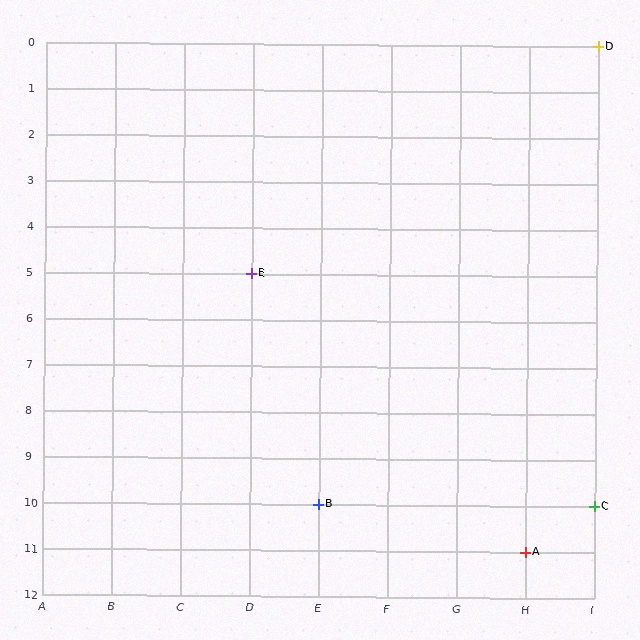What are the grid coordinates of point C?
Point C is at grid coordinates (I, 10).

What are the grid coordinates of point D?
Point D is at grid coordinates (I, 0).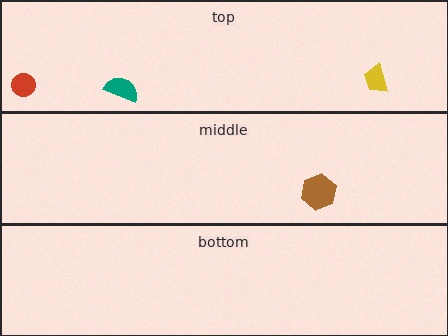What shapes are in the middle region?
The brown hexagon.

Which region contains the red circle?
The top region.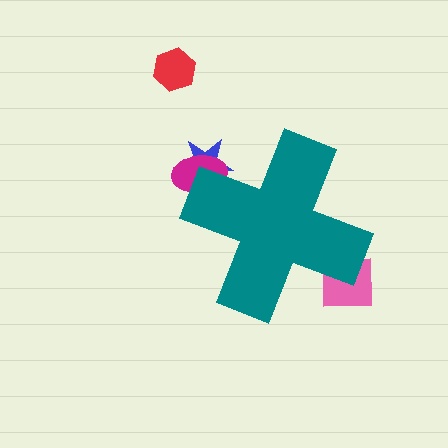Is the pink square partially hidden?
Yes, the pink square is partially hidden behind the teal cross.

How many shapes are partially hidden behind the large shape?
3 shapes are partially hidden.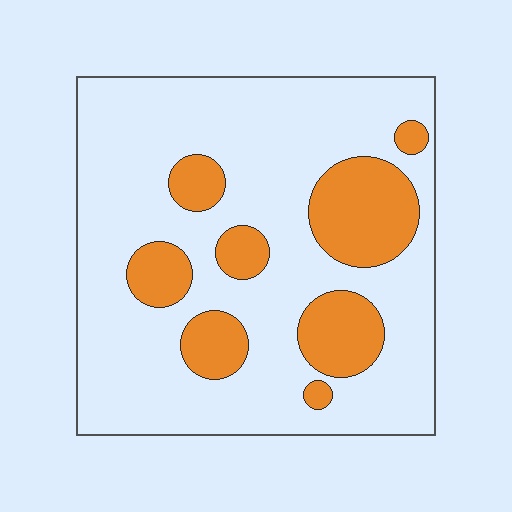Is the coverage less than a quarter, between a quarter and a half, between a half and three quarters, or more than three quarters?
Less than a quarter.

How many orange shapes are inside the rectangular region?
8.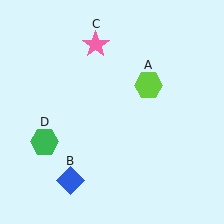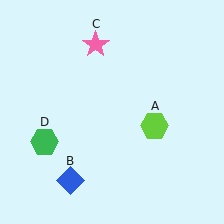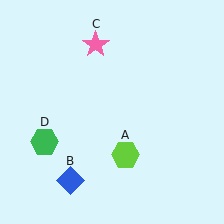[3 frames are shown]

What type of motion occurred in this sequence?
The lime hexagon (object A) rotated clockwise around the center of the scene.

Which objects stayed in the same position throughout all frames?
Blue diamond (object B) and pink star (object C) and green hexagon (object D) remained stationary.